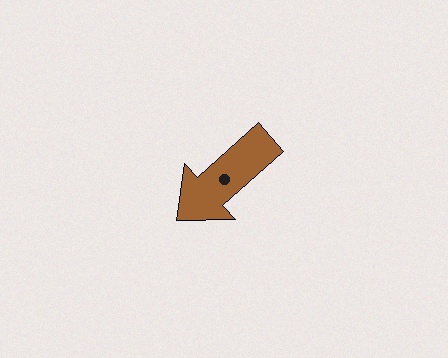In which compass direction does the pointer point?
Southwest.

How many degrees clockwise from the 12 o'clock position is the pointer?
Approximately 228 degrees.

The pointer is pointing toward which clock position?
Roughly 8 o'clock.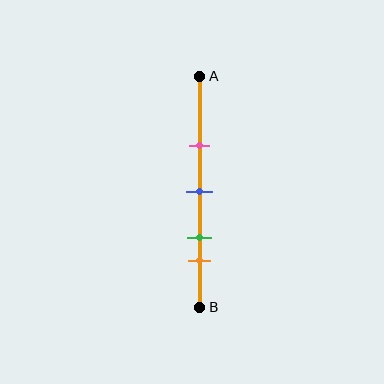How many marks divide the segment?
There are 4 marks dividing the segment.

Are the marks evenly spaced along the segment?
No, the marks are not evenly spaced.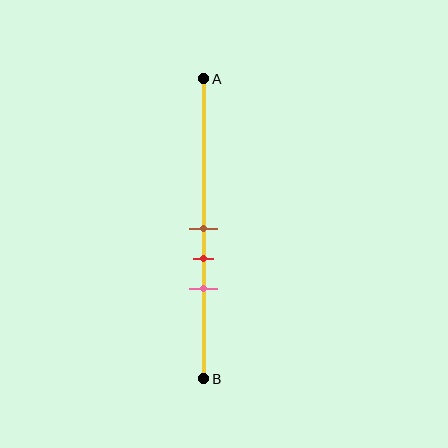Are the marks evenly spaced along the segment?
Yes, the marks are approximately evenly spaced.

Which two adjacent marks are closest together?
The brown and red marks are the closest adjacent pair.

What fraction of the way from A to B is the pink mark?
The pink mark is approximately 70% (0.7) of the way from A to B.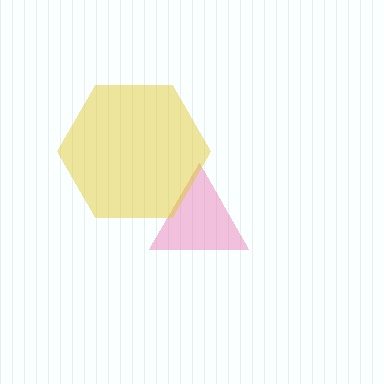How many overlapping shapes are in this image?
There are 2 overlapping shapes in the image.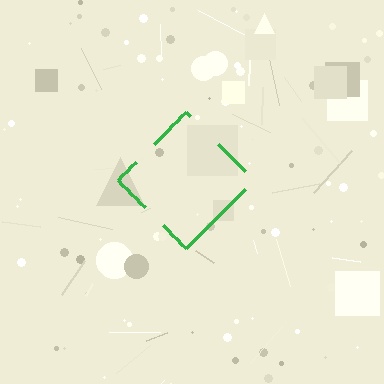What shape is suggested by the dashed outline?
The dashed outline suggests a diamond.